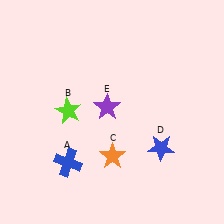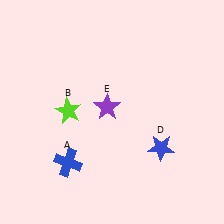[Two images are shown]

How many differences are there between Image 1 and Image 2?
There is 1 difference between the two images.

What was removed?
The orange star (C) was removed in Image 2.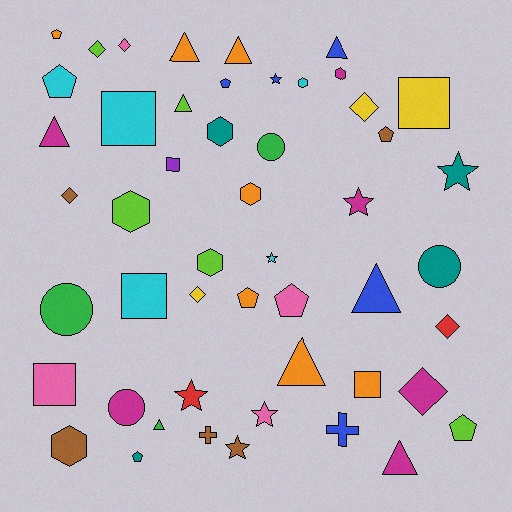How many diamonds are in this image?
There are 7 diamonds.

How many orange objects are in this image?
There are 7 orange objects.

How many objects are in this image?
There are 50 objects.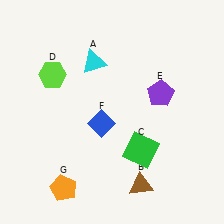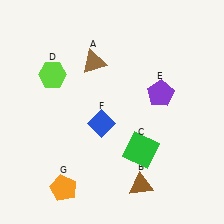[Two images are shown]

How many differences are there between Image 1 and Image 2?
There is 1 difference between the two images.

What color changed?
The triangle (A) changed from cyan in Image 1 to brown in Image 2.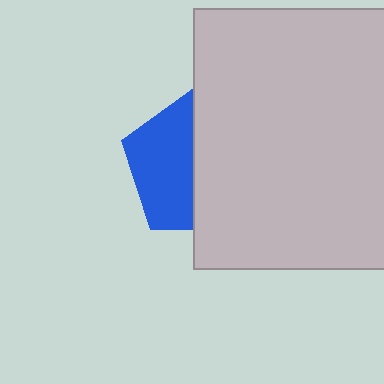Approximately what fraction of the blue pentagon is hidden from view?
Roughly 54% of the blue pentagon is hidden behind the light gray square.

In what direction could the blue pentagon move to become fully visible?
The blue pentagon could move left. That would shift it out from behind the light gray square entirely.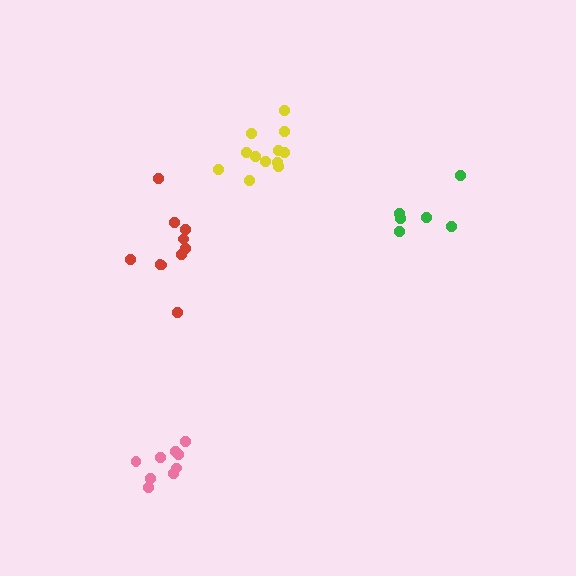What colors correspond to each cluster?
The clusters are colored: yellow, pink, red, green.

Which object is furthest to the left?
The pink cluster is leftmost.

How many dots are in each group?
Group 1: 12 dots, Group 2: 9 dots, Group 3: 10 dots, Group 4: 6 dots (37 total).